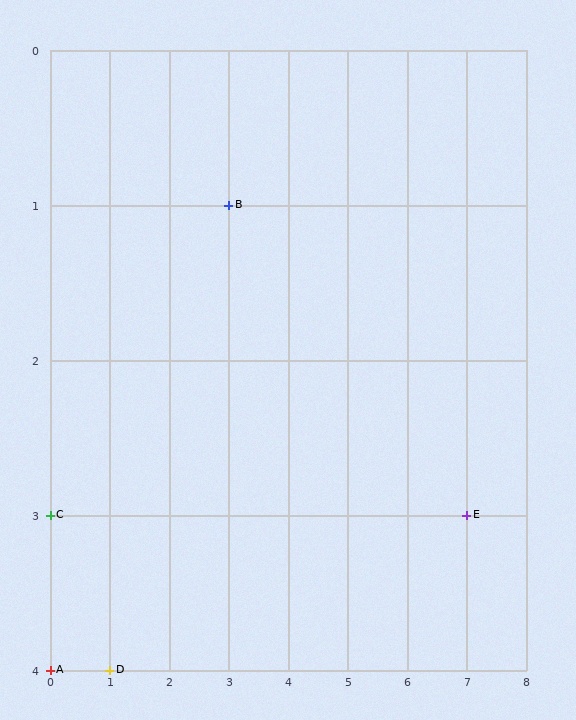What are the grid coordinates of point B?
Point B is at grid coordinates (3, 1).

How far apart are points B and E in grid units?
Points B and E are 4 columns and 2 rows apart (about 4.5 grid units diagonally).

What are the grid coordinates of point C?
Point C is at grid coordinates (0, 3).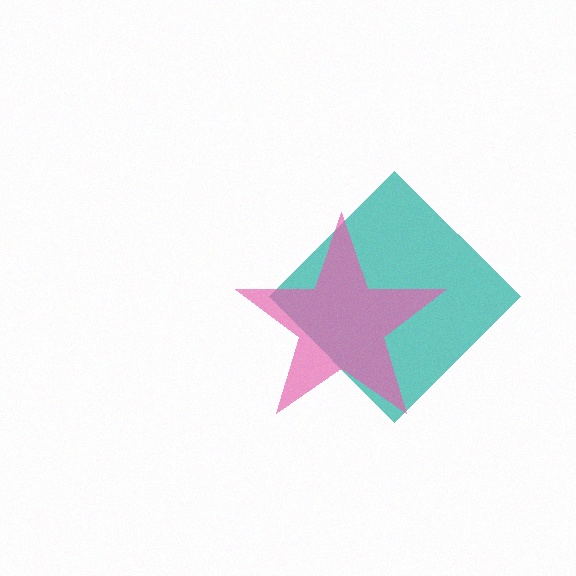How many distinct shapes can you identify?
There are 2 distinct shapes: a teal diamond, a pink star.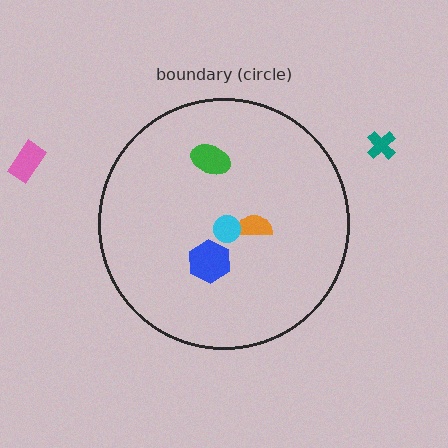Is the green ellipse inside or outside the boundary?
Inside.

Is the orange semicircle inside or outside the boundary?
Inside.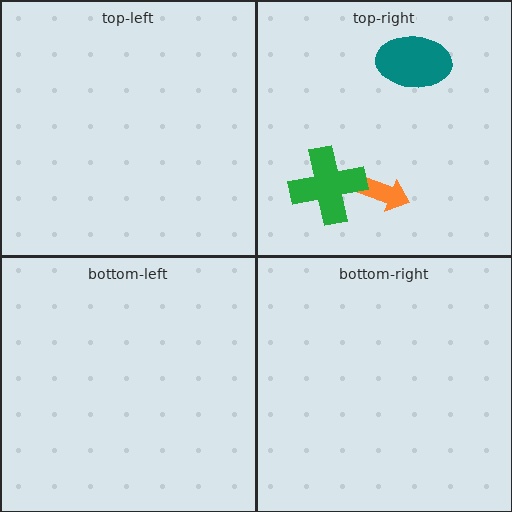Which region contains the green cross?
The top-right region.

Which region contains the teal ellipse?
The top-right region.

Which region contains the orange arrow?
The top-right region.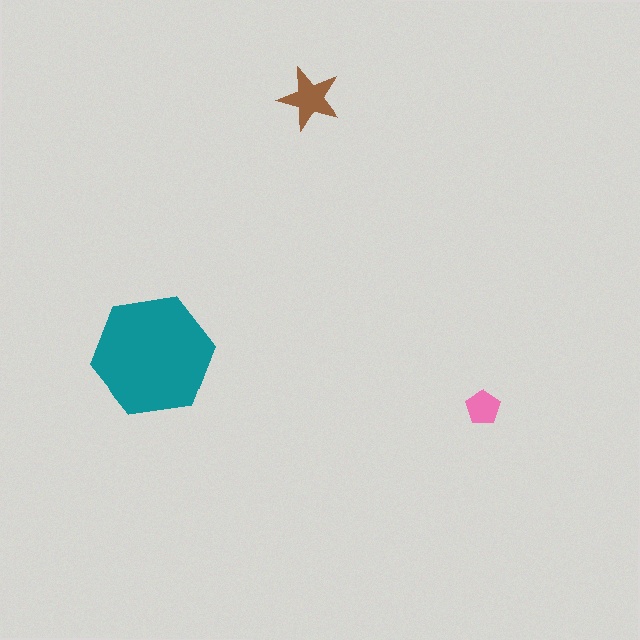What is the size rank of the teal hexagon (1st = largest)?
1st.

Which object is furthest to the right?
The pink pentagon is rightmost.